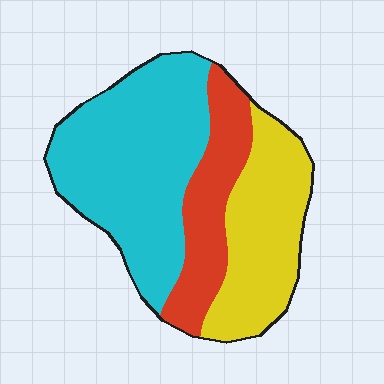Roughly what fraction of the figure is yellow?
Yellow takes up about one third (1/3) of the figure.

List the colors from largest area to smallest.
From largest to smallest: cyan, yellow, red.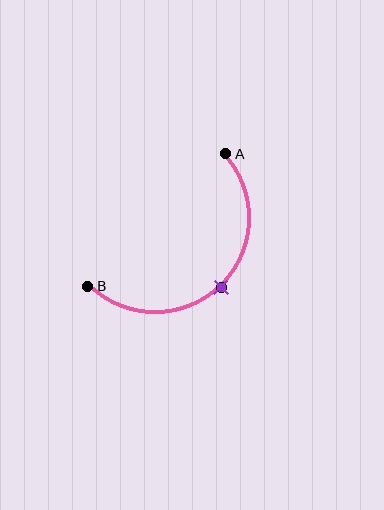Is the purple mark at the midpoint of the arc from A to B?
Yes. The purple mark lies on the arc at equal arc-length from both A and B — it is the arc midpoint.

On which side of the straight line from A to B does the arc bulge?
The arc bulges below and to the right of the straight line connecting A and B.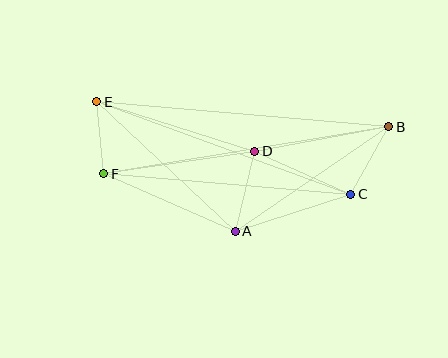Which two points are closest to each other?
Points E and F are closest to each other.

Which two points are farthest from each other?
Points B and E are farthest from each other.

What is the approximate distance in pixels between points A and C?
The distance between A and C is approximately 121 pixels.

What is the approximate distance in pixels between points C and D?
The distance between C and D is approximately 105 pixels.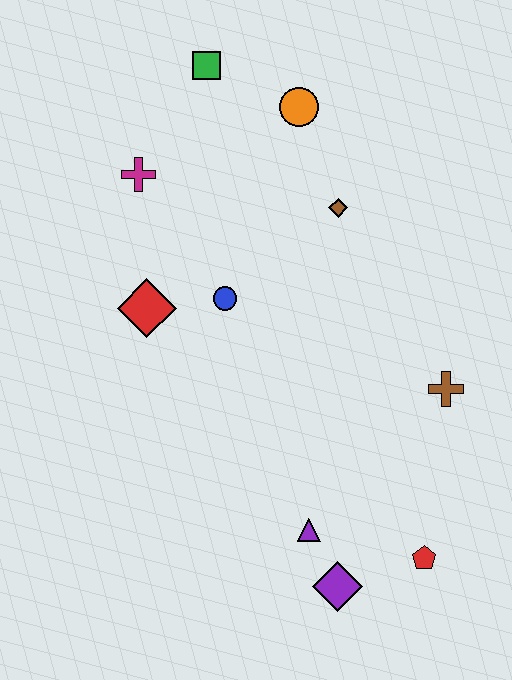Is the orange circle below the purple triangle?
No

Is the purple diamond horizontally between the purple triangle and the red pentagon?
Yes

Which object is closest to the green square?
The orange circle is closest to the green square.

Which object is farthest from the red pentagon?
The green square is farthest from the red pentagon.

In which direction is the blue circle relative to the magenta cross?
The blue circle is below the magenta cross.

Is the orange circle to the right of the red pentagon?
No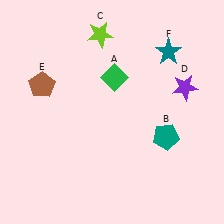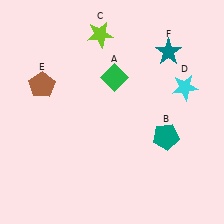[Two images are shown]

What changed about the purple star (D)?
In Image 1, D is purple. In Image 2, it changed to cyan.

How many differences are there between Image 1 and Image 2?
There is 1 difference between the two images.